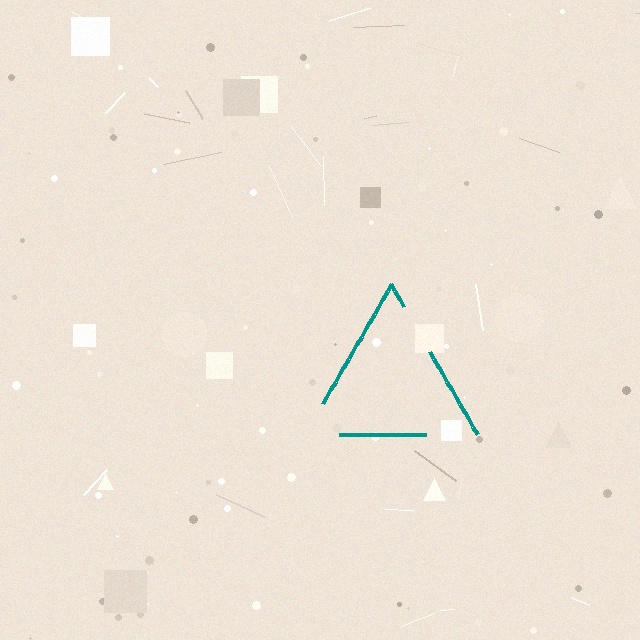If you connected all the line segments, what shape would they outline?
They would outline a triangle.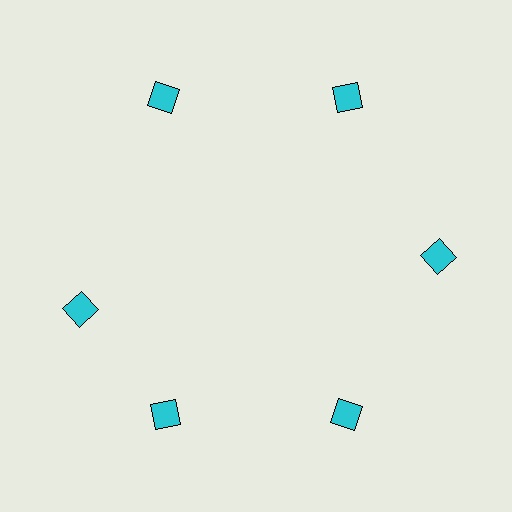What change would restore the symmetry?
The symmetry would be restored by rotating it back into even spacing with its neighbors so that all 6 diamonds sit at equal angles and equal distance from the center.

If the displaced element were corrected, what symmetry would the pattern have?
It would have 6-fold rotational symmetry — the pattern would map onto itself every 60 degrees.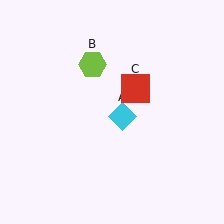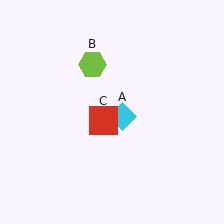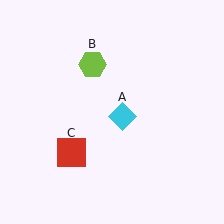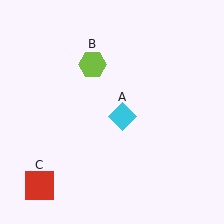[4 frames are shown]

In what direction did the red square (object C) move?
The red square (object C) moved down and to the left.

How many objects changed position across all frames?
1 object changed position: red square (object C).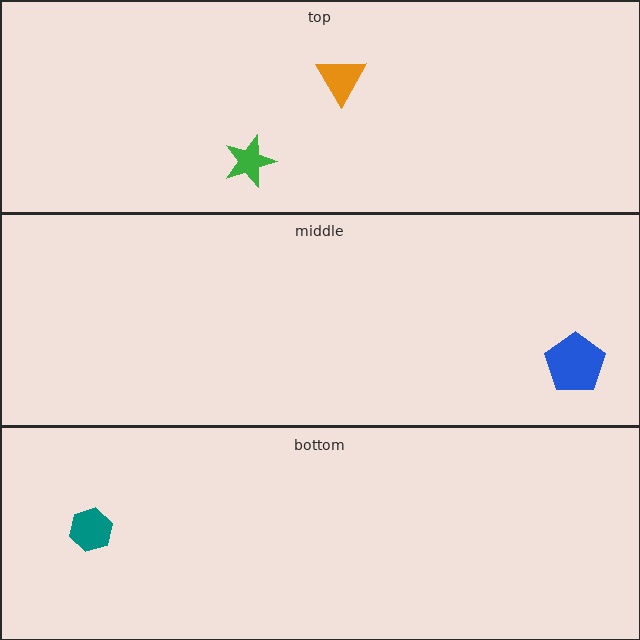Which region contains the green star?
The top region.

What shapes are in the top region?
The orange triangle, the green star.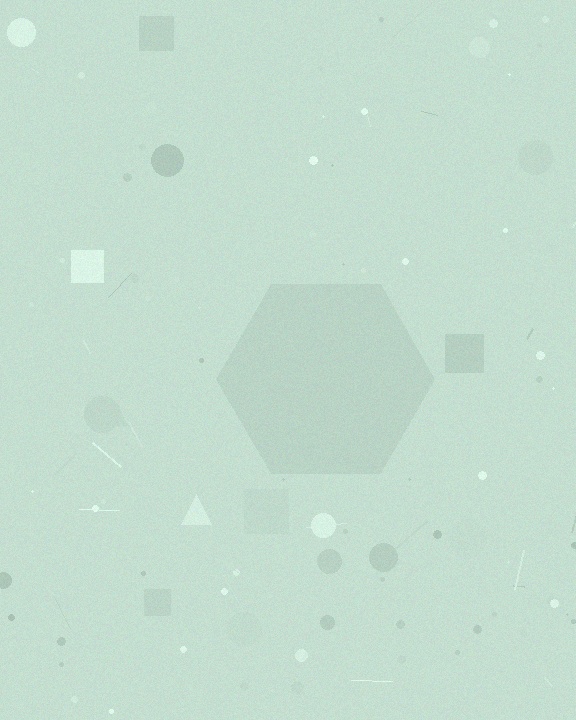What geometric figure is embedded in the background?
A hexagon is embedded in the background.